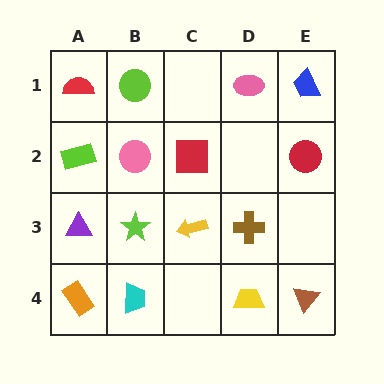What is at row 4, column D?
A yellow trapezoid.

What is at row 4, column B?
A cyan trapezoid.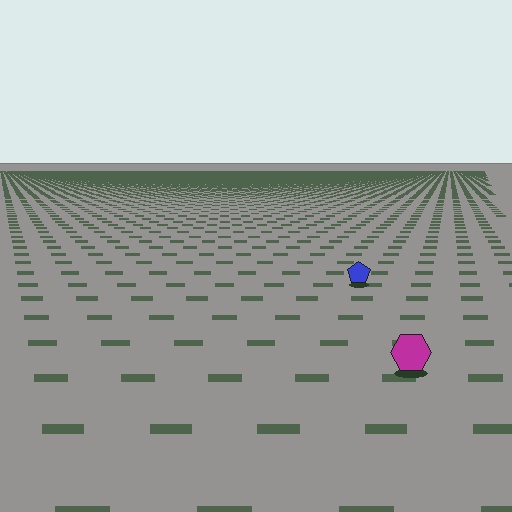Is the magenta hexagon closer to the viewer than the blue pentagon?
Yes. The magenta hexagon is closer — you can tell from the texture gradient: the ground texture is coarser near it.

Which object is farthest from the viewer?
The blue pentagon is farthest from the viewer. It appears smaller and the ground texture around it is denser.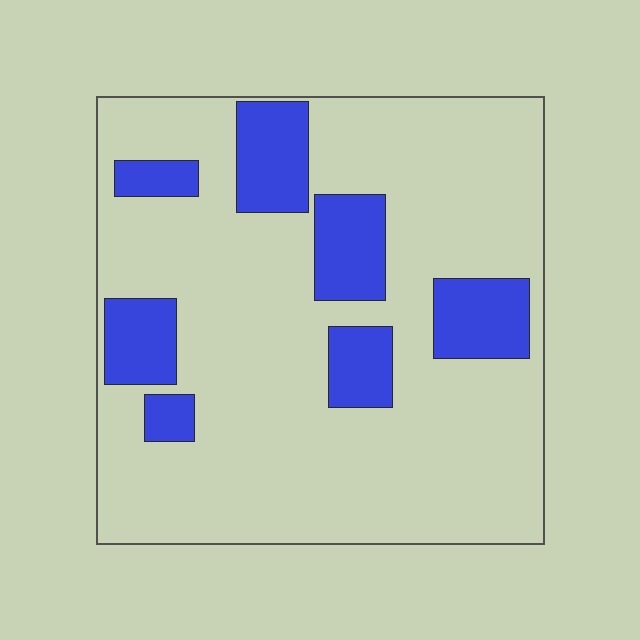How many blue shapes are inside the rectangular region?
7.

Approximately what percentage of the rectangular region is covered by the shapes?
Approximately 20%.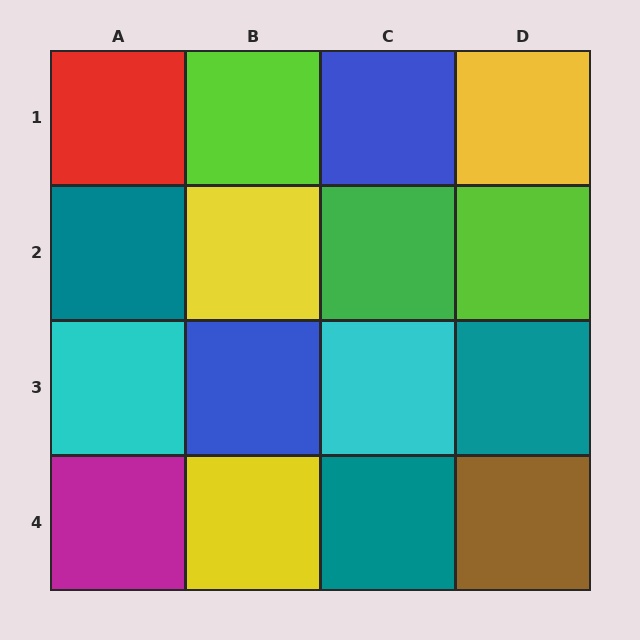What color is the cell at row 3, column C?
Cyan.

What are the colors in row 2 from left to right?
Teal, yellow, green, lime.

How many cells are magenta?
1 cell is magenta.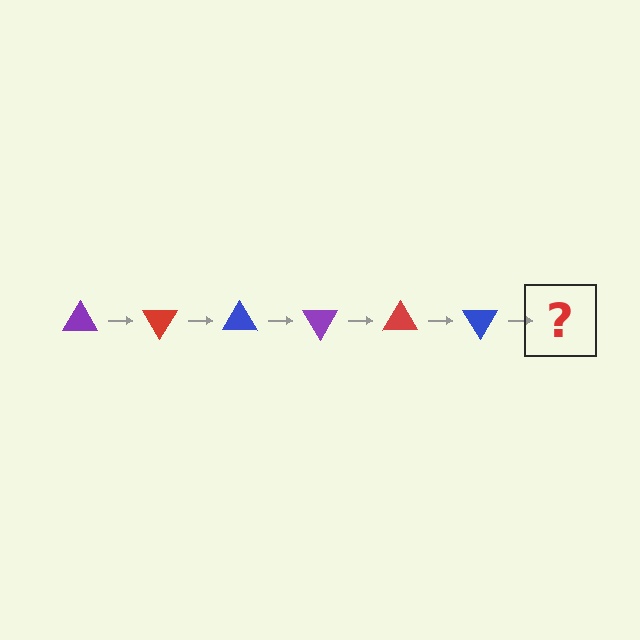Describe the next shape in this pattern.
It should be a purple triangle, rotated 360 degrees from the start.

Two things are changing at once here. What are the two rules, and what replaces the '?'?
The two rules are that it rotates 60 degrees each step and the color cycles through purple, red, and blue. The '?' should be a purple triangle, rotated 360 degrees from the start.